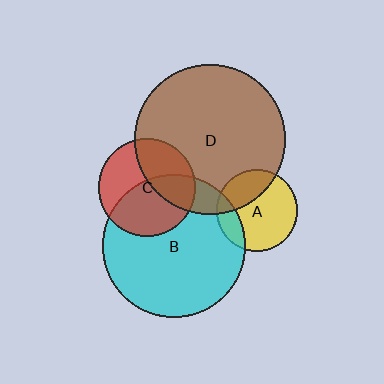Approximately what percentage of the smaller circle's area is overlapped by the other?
Approximately 50%.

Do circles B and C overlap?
Yes.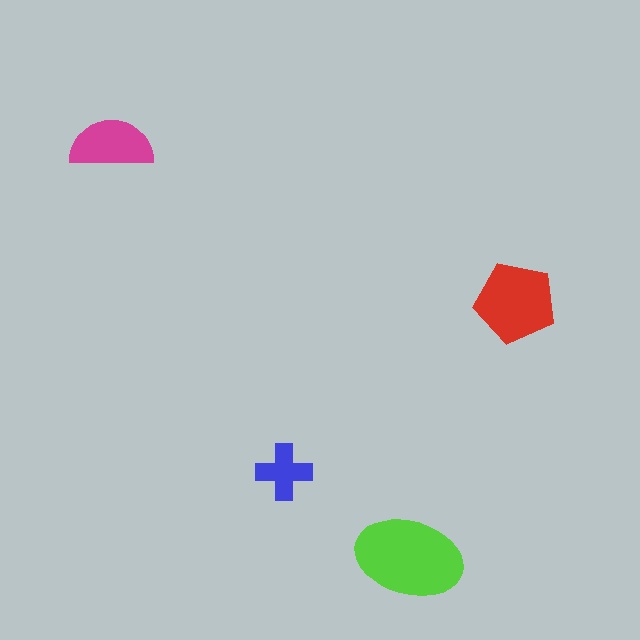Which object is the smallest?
The blue cross.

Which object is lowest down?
The lime ellipse is bottommost.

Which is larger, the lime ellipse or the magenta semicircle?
The lime ellipse.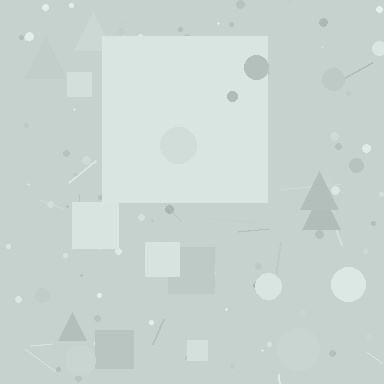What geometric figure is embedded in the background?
A square is embedded in the background.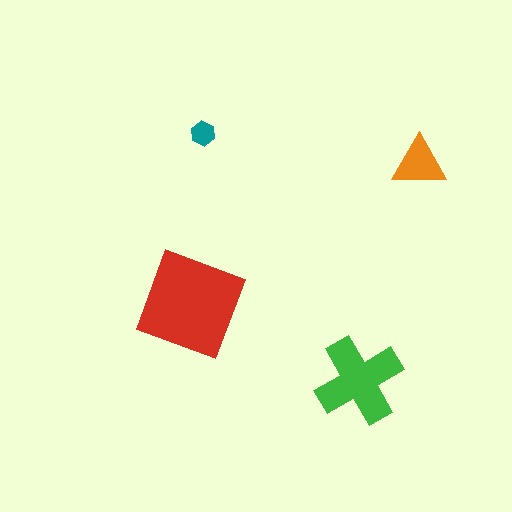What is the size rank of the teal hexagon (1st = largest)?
4th.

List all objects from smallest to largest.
The teal hexagon, the orange triangle, the green cross, the red square.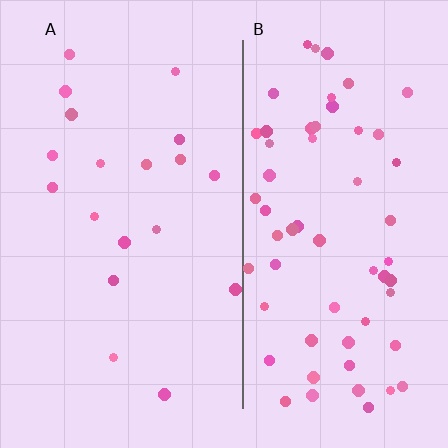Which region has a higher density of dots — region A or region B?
B (the right).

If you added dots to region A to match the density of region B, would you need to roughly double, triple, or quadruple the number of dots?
Approximately triple.